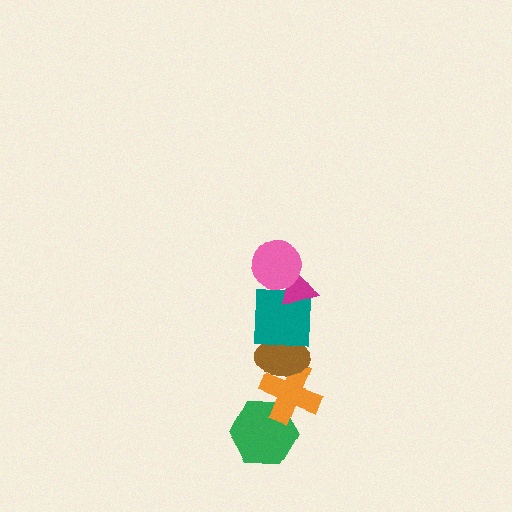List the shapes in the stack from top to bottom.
From top to bottom: the pink circle, the magenta triangle, the teal square, the brown ellipse, the orange cross, the green hexagon.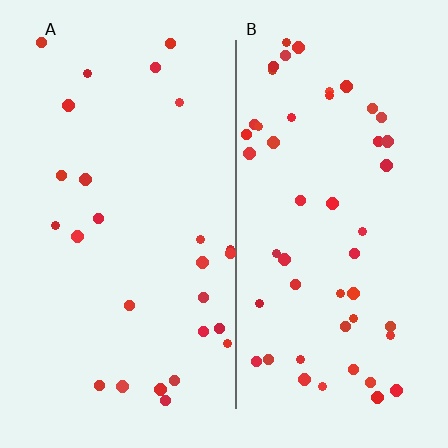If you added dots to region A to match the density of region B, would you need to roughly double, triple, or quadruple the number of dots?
Approximately double.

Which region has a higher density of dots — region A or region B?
B (the right).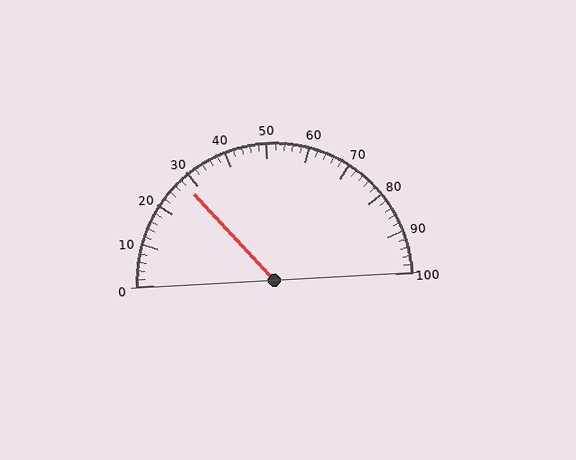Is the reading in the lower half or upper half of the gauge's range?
The reading is in the lower half of the range (0 to 100).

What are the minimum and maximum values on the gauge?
The gauge ranges from 0 to 100.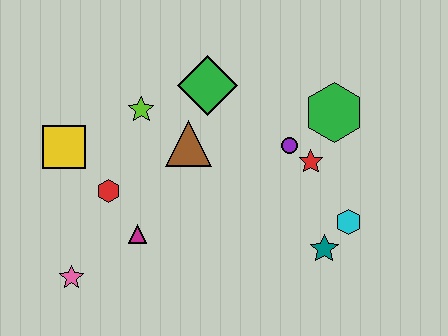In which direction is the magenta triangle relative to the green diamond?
The magenta triangle is below the green diamond.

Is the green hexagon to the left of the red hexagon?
No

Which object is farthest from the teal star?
The yellow square is farthest from the teal star.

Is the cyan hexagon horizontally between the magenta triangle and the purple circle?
No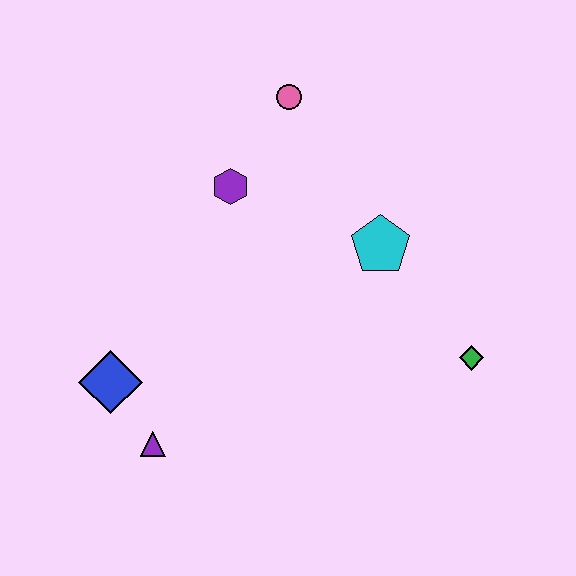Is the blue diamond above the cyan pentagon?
No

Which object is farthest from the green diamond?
The blue diamond is farthest from the green diamond.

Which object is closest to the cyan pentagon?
The green diamond is closest to the cyan pentagon.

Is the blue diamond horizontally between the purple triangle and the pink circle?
No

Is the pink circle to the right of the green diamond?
No